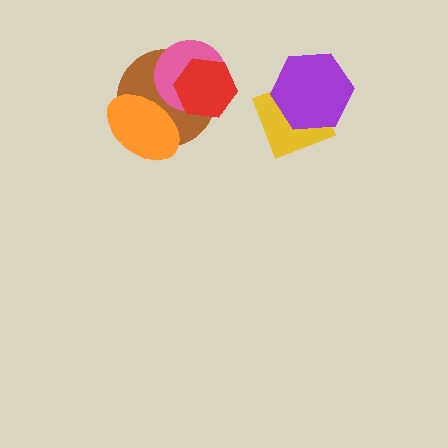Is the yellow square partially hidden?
Yes, it is partially covered by another shape.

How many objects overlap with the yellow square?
1 object overlaps with the yellow square.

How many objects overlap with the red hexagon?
2 objects overlap with the red hexagon.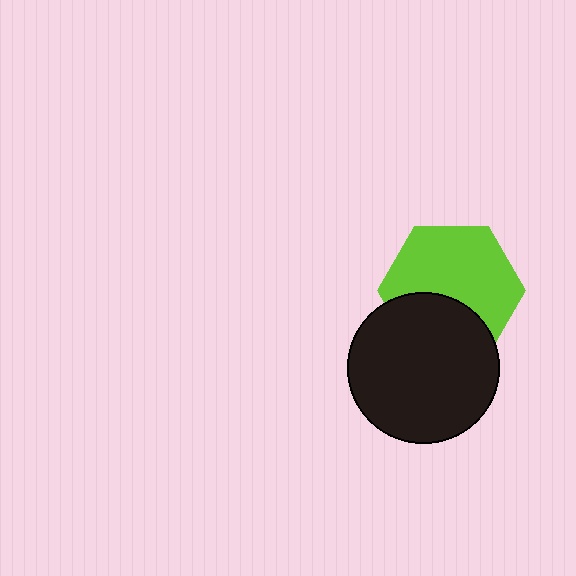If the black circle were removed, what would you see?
You would see the complete lime hexagon.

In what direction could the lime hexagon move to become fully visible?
The lime hexagon could move up. That would shift it out from behind the black circle entirely.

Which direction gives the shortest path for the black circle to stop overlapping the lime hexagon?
Moving down gives the shortest separation.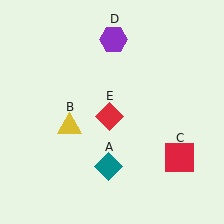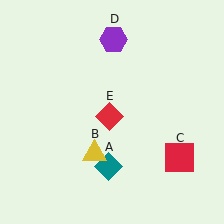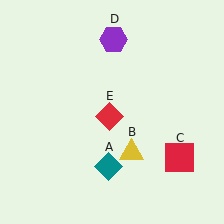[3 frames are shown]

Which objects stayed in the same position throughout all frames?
Teal diamond (object A) and red square (object C) and purple hexagon (object D) and red diamond (object E) remained stationary.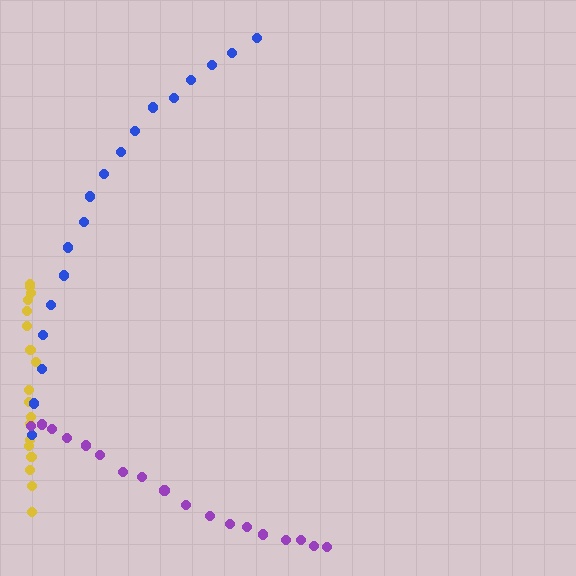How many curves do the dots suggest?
There are 3 distinct paths.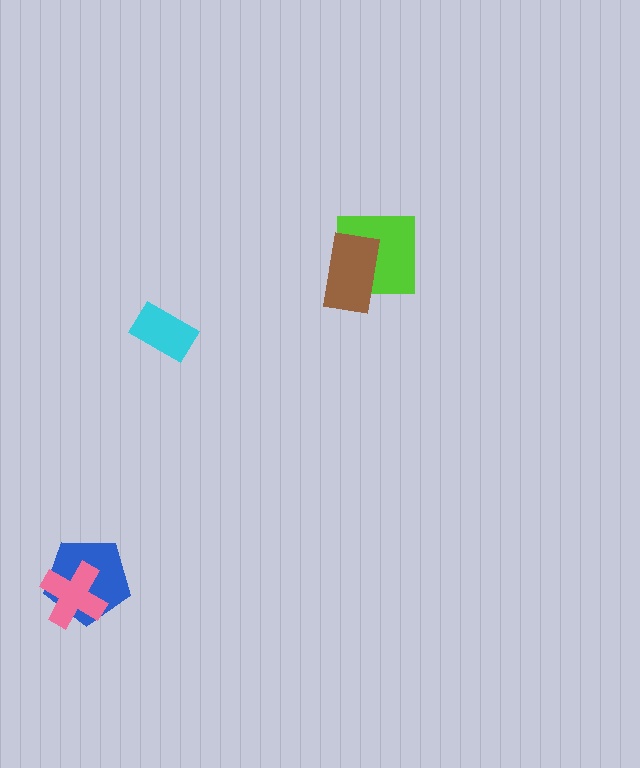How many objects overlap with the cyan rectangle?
0 objects overlap with the cyan rectangle.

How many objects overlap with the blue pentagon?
1 object overlaps with the blue pentagon.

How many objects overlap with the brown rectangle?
1 object overlaps with the brown rectangle.